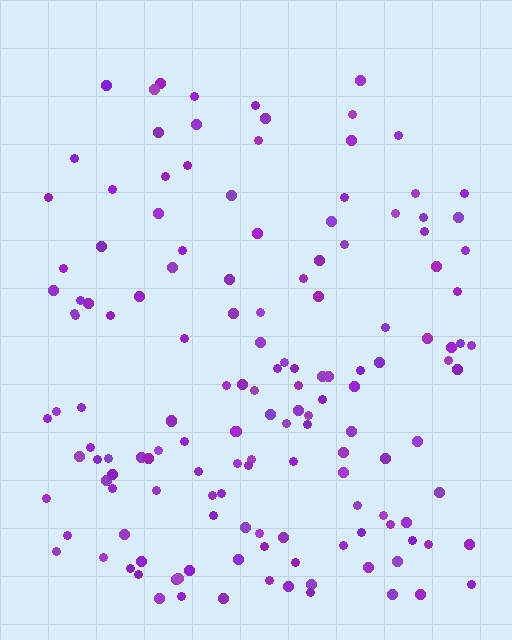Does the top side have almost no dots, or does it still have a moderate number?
Still a moderate number, just noticeably fewer than the bottom.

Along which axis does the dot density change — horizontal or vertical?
Vertical.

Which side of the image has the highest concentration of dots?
The bottom.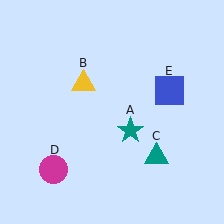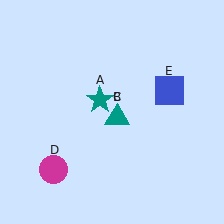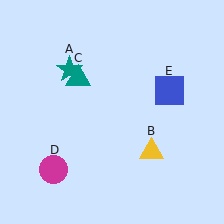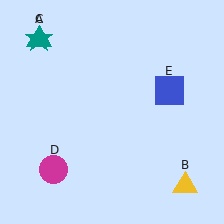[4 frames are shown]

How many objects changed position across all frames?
3 objects changed position: teal star (object A), yellow triangle (object B), teal triangle (object C).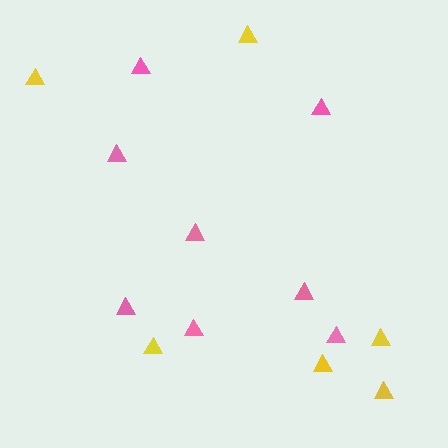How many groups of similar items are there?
There are 2 groups: one group of yellow triangles (6) and one group of pink triangles (8).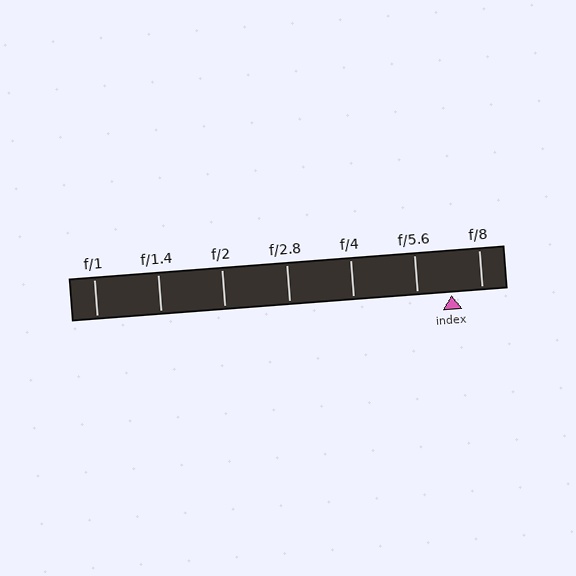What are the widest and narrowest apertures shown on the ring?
The widest aperture shown is f/1 and the narrowest is f/8.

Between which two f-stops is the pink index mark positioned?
The index mark is between f/5.6 and f/8.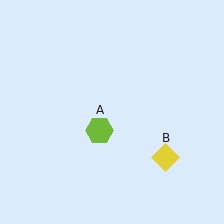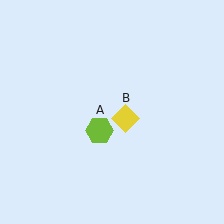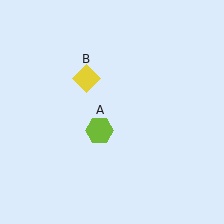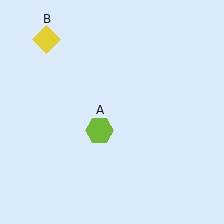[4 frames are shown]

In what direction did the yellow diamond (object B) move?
The yellow diamond (object B) moved up and to the left.